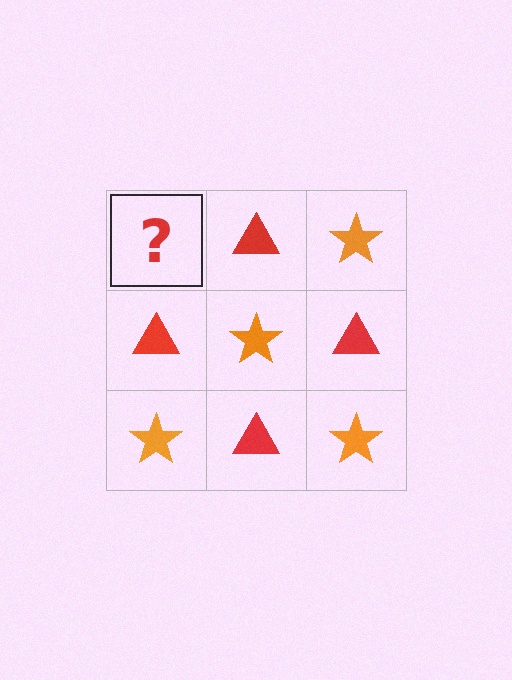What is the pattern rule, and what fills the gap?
The rule is that it alternates orange star and red triangle in a checkerboard pattern. The gap should be filled with an orange star.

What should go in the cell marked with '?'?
The missing cell should contain an orange star.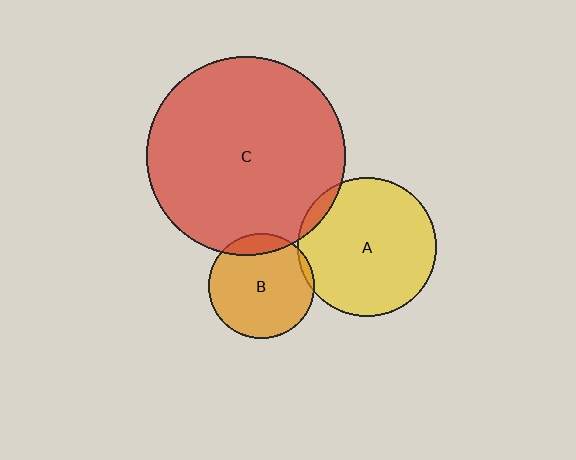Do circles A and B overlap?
Yes.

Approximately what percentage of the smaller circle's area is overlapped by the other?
Approximately 5%.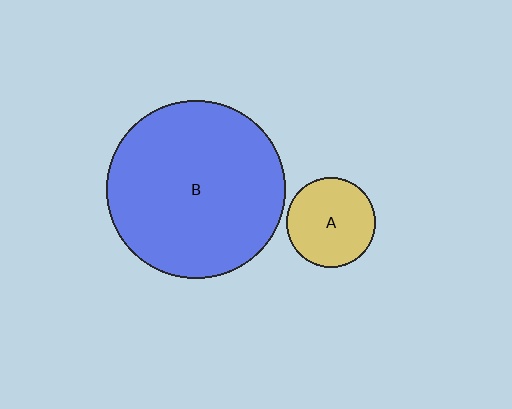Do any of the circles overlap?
No, none of the circles overlap.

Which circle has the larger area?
Circle B (blue).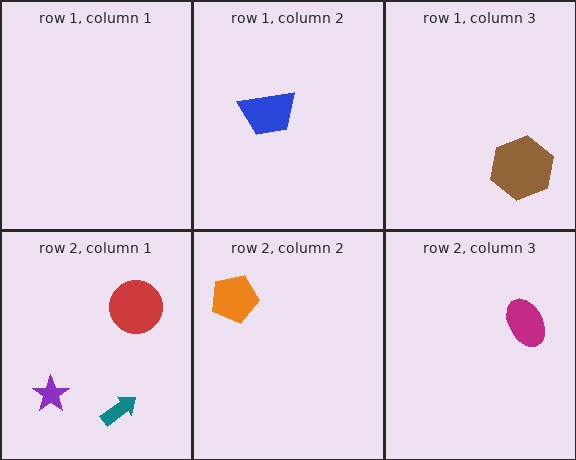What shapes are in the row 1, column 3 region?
The brown hexagon.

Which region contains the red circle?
The row 2, column 1 region.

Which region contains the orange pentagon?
The row 2, column 2 region.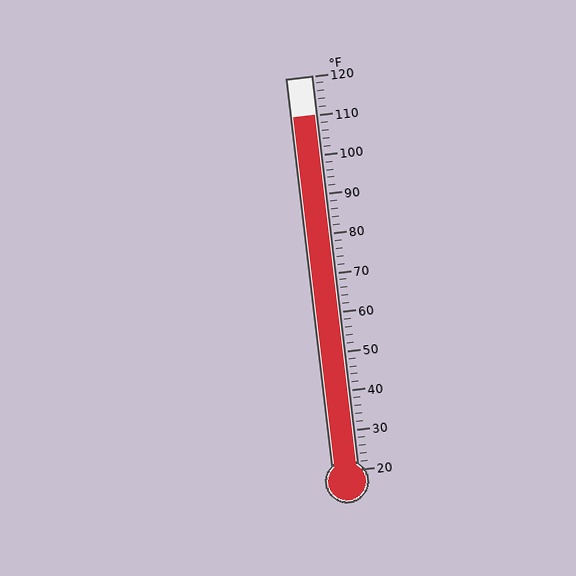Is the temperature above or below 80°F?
The temperature is above 80°F.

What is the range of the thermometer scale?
The thermometer scale ranges from 20°F to 120°F.